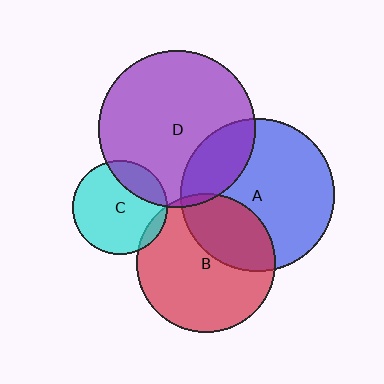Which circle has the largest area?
Circle D (purple).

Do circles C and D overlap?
Yes.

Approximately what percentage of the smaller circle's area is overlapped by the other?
Approximately 20%.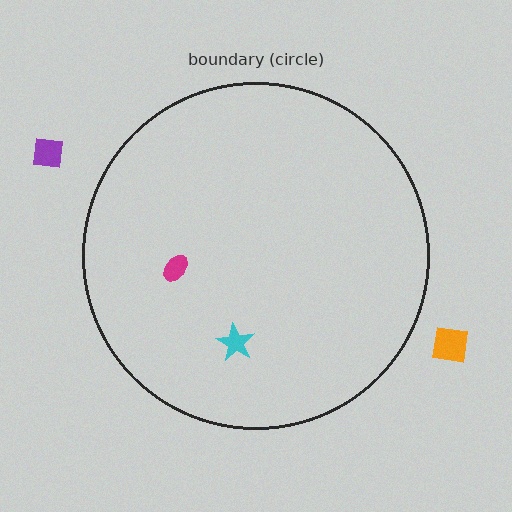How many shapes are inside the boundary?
2 inside, 2 outside.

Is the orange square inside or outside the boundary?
Outside.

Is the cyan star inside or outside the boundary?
Inside.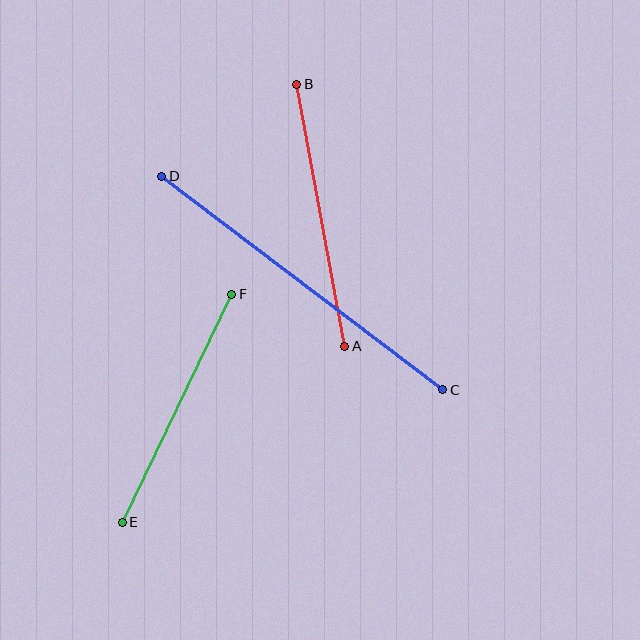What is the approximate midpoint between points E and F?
The midpoint is at approximately (177, 408) pixels.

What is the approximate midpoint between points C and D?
The midpoint is at approximately (302, 283) pixels.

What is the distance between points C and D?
The distance is approximately 353 pixels.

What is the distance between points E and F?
The distance is approximately 253 pixels.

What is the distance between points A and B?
The distance is approximately 266 pixels.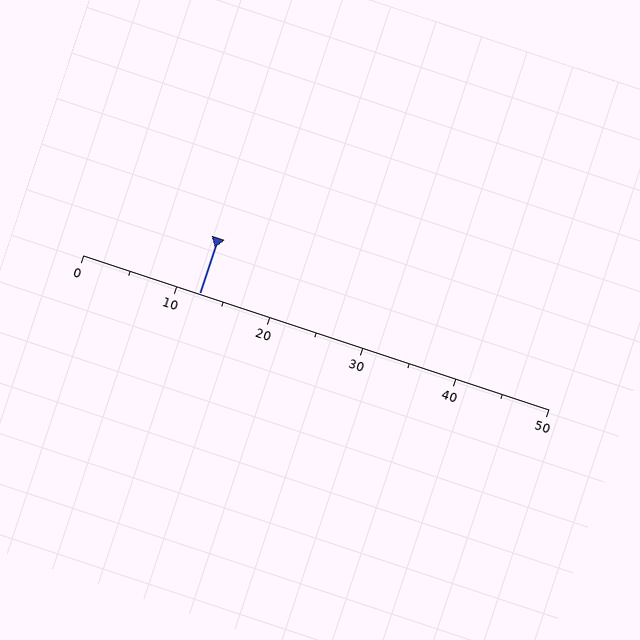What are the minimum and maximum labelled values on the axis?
The axis runs from 0 to 50.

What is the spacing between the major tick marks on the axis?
The major ticks are spaced 10 apart.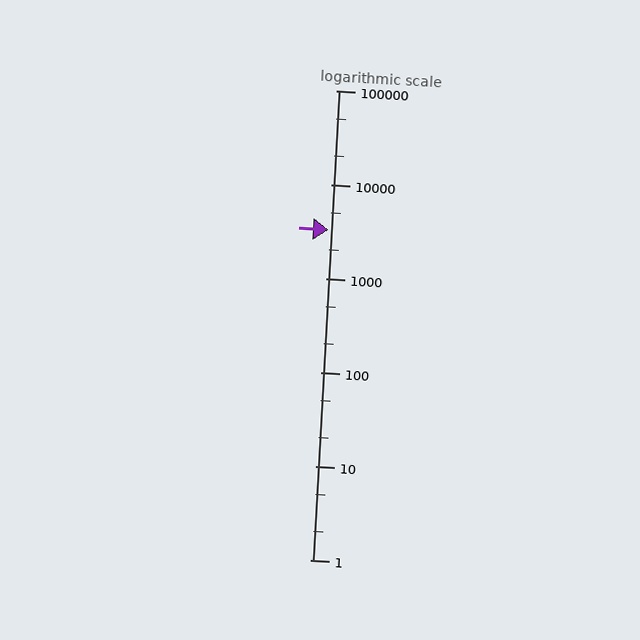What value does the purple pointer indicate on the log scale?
The pointer indicates approximately 3300.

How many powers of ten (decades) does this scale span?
The scale spans 5 decades, from 1 to 100000.